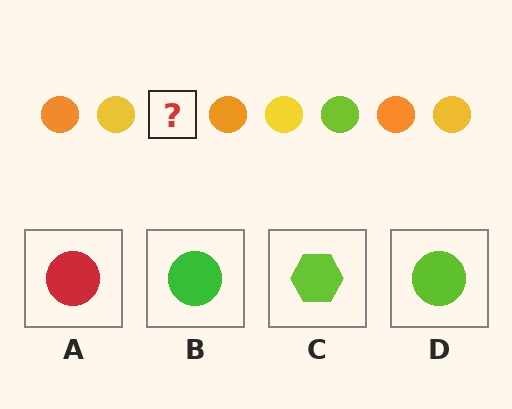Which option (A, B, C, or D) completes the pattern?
D.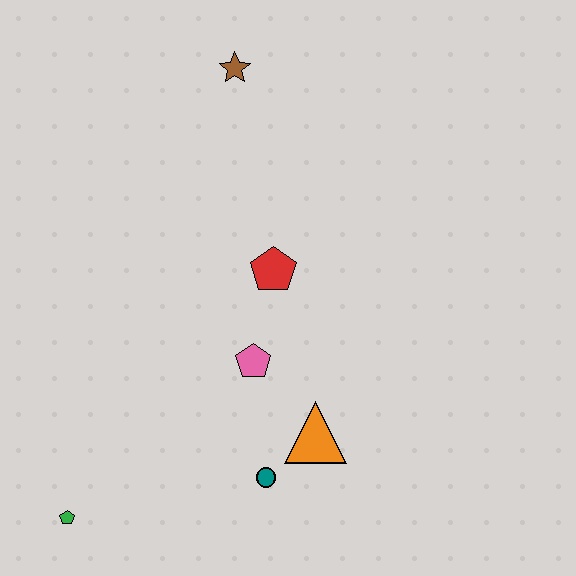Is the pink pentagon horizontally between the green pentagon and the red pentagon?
Yes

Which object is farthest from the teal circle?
The brown star is farthest from the teal circle.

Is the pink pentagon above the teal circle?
Yes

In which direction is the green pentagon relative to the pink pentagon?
The green pentagon is to the left of the pink pentagon.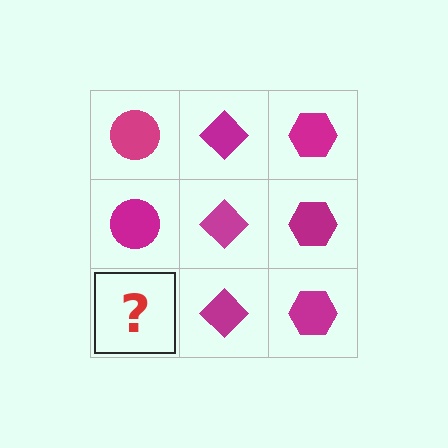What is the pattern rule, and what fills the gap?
The rule is that each column has a consistent shape. The gap should be filled with a magenta circle.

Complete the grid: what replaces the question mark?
The question mark should be replaced with a magenta circle.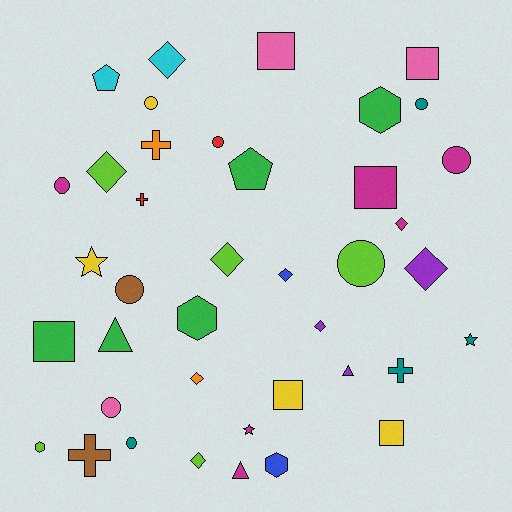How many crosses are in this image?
There are 4 crosses.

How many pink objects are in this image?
There are 3 pink objects.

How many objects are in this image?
There are 40 objects.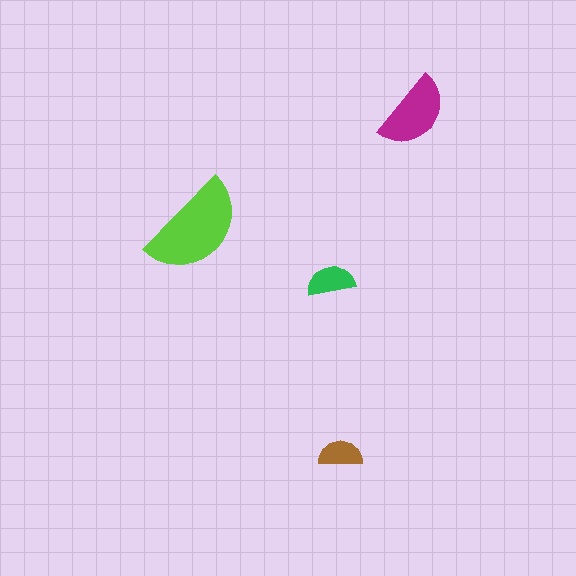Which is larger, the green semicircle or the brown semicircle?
The green one.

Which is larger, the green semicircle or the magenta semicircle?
The magenta one.